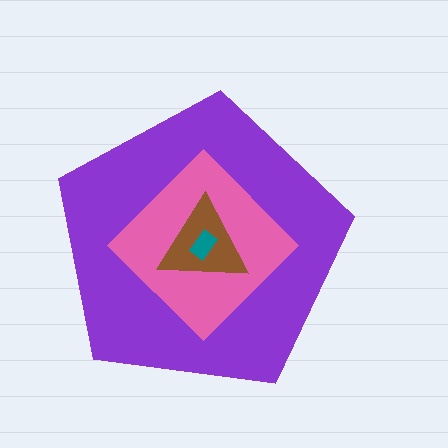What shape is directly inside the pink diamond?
The brown triangle.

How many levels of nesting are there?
4.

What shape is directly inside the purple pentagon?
The pink diamond.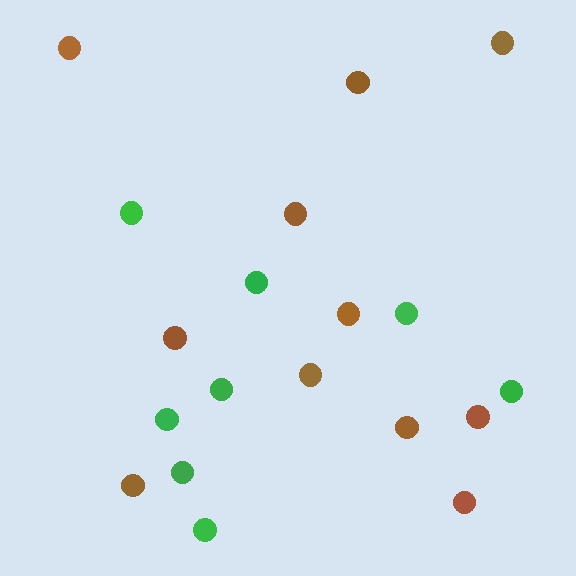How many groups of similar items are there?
There are 2 groups: one group of brown circles (11) and one group of green circles (8).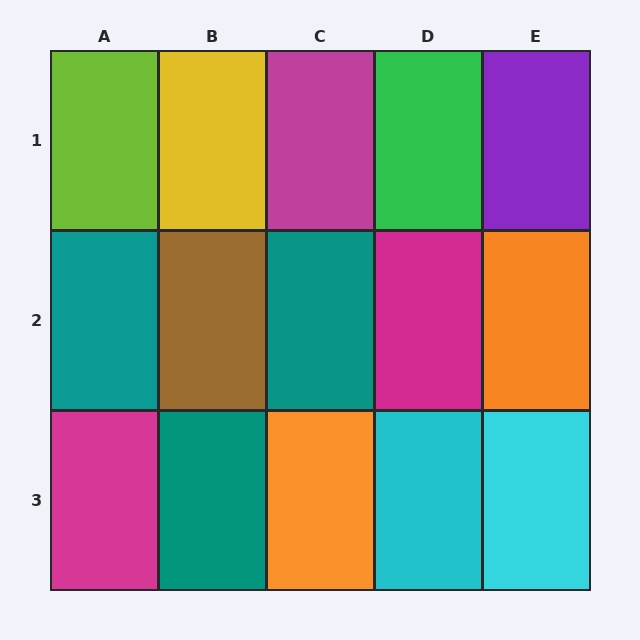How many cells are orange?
2 cells are orange.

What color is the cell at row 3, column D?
Cyan.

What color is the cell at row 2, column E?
Orange.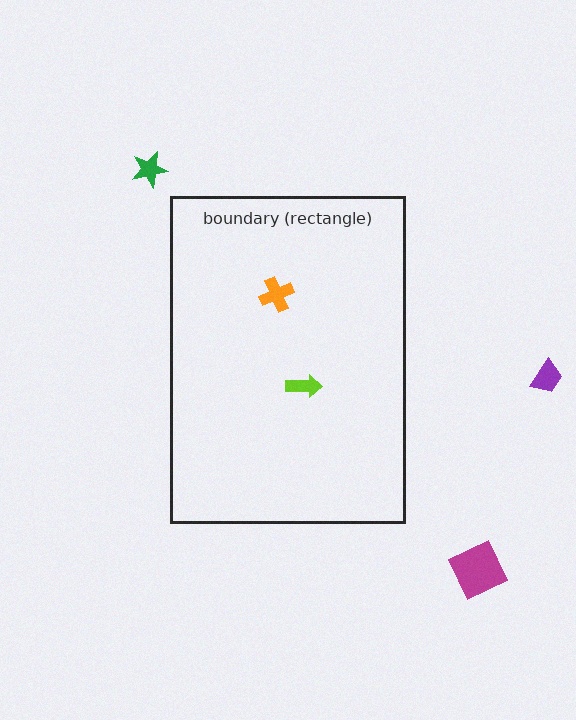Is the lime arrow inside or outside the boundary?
Inside.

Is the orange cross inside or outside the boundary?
Inside.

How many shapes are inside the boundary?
2 inside, 3 outside.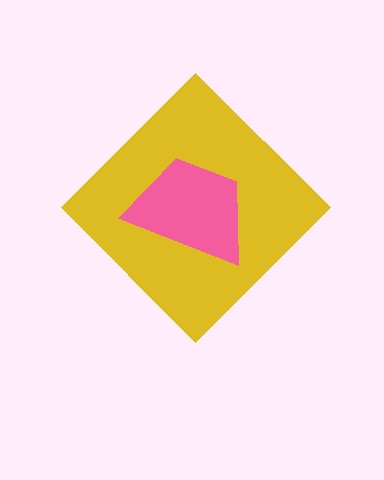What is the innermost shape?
The pink trapezoid.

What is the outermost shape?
The yellow diamond.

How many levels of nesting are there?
2.